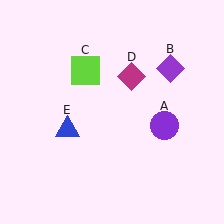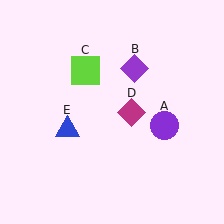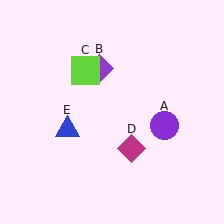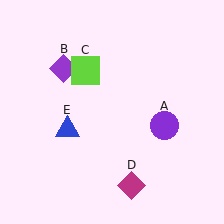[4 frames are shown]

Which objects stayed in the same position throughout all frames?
Purple circle (object A) and lime square (object C) and blue triangle (object E) remained stationary.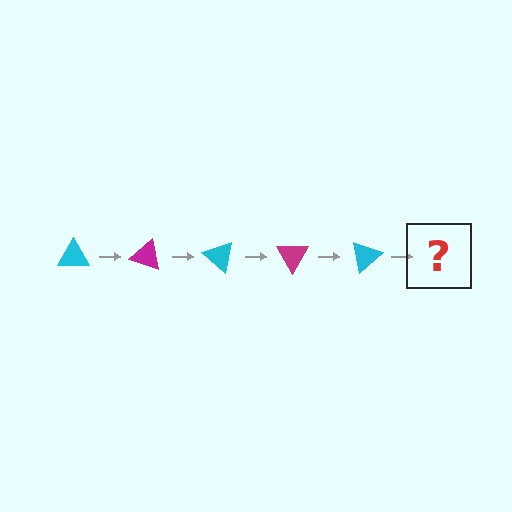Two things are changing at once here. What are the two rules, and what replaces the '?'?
The two rules are that it rotates 20 degrees each step and the color cycles through cyan and magenta. The '?' should be a magenta triangle, rotated 100 degrees from the start.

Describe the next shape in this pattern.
It should be a magenta triangle, rotated 100 degrees from the start.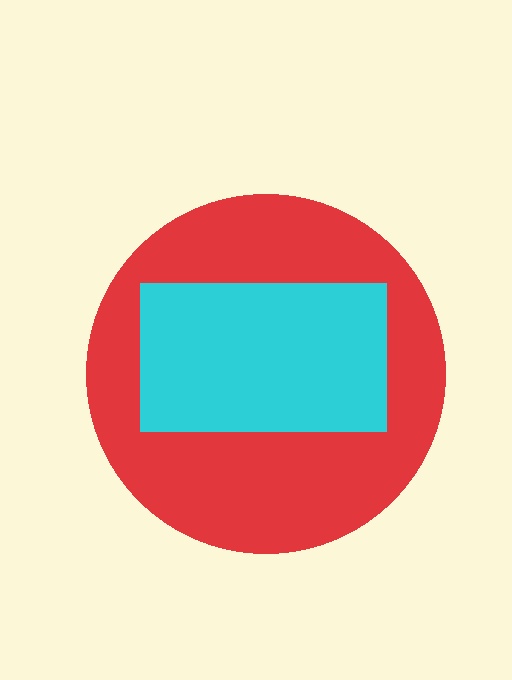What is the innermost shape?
The cyan rectangle.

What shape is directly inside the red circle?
The cyan rectangle.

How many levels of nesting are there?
2.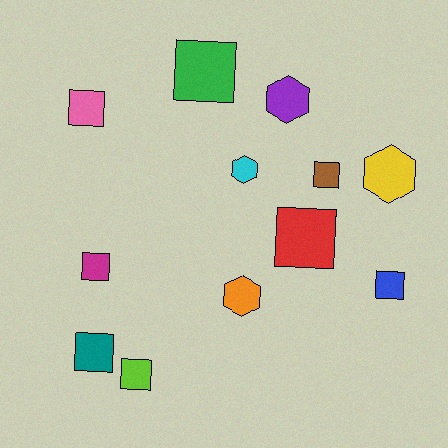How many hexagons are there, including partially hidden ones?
There are 4 hexagons.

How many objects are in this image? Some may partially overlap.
There are 12 objects.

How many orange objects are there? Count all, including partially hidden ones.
There is 1 orange object.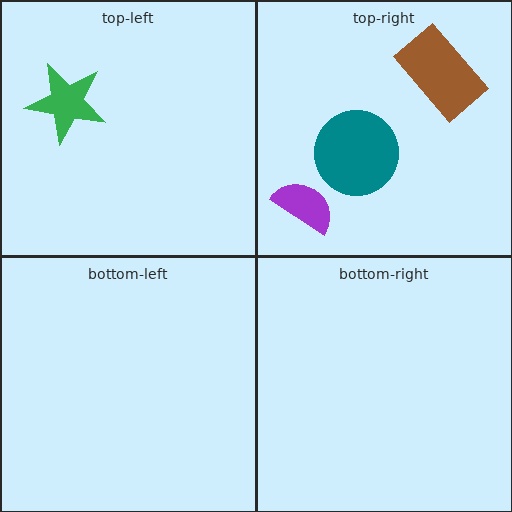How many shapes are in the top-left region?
1.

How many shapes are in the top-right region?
3.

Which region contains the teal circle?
The top-right region.